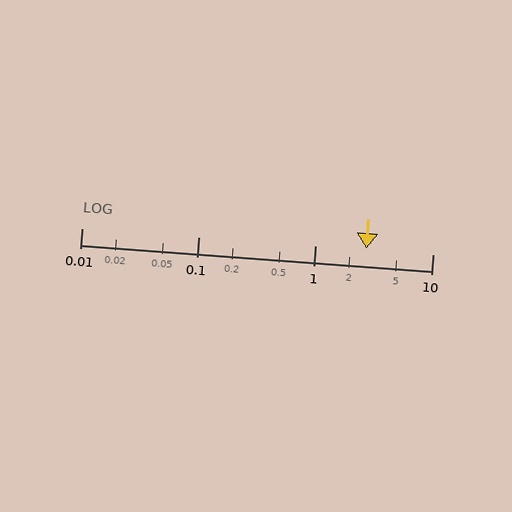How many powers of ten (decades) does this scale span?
The scale spans 3 decades, from 0.01 to 10.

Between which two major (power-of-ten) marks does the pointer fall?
The pointer is between 1 and 10.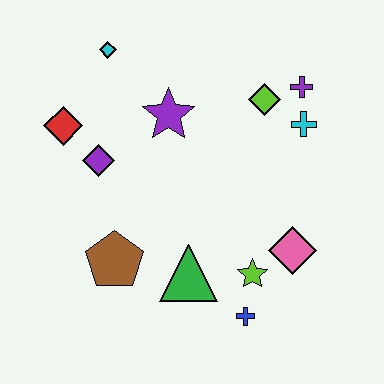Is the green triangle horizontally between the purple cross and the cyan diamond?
Yes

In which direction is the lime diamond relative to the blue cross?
The lime diamond is above the blue cross.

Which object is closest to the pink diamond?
The lime star is closest to the pink diamond.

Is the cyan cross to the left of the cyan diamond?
No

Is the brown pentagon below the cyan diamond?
Yes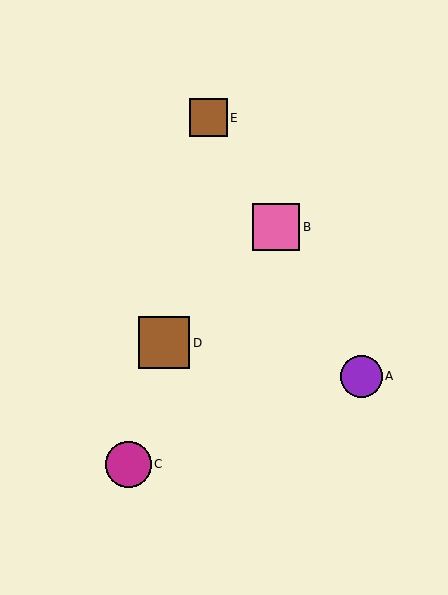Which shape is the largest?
The brown square (labeled D) is the largest.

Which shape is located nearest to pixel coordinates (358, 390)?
The purple circle (labeled A) at (362, 376) is nearest to that location.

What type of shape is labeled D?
Shape D is a brown square.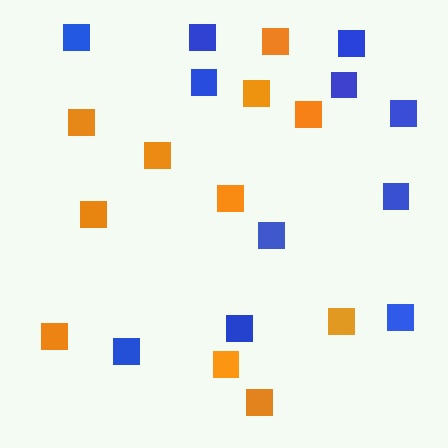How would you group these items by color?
There are 2 groups: one group of orange squares (11) and one group of blue squares (11).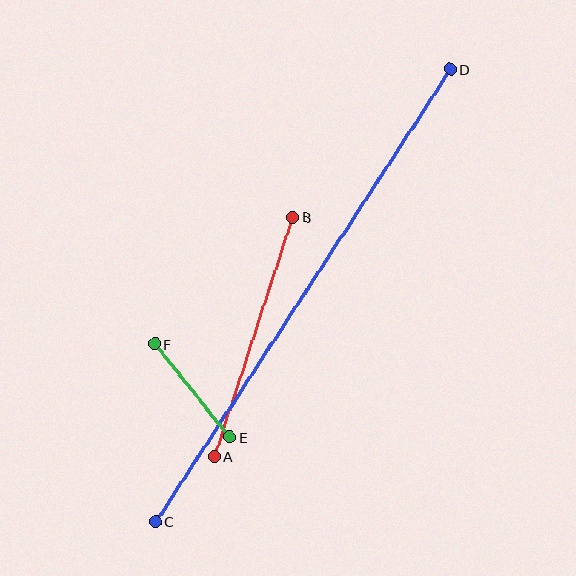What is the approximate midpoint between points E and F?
The midpoint is at approximately (192, 390) pixels.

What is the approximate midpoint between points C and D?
The midpoint is at approximately (303, 295) pixels.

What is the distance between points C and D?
The distance is approximately 540 pixels.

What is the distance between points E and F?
The distance is approximately 120 pixels.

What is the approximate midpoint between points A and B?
The midpoint is at approximately (253, 337) pixels.